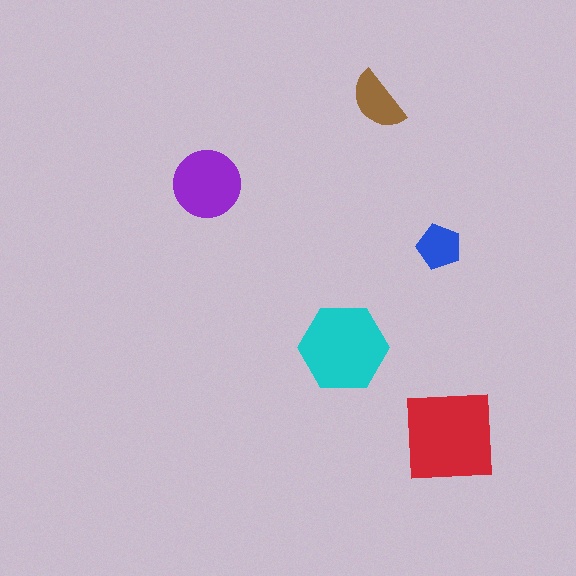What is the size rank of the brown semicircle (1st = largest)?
4th.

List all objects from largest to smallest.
The red square, the cyan hexagon, the purple circle, the brown semicircle, the blue pentagon.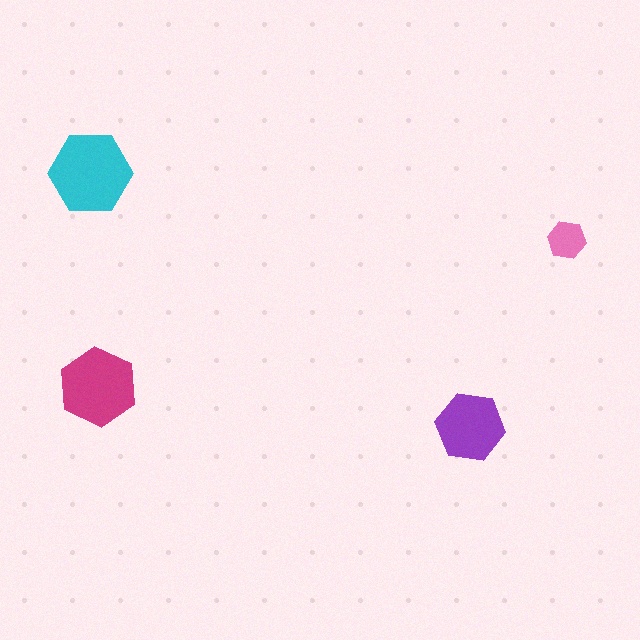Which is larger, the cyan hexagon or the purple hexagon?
The cyan one.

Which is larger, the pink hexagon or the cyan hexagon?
The cyan one.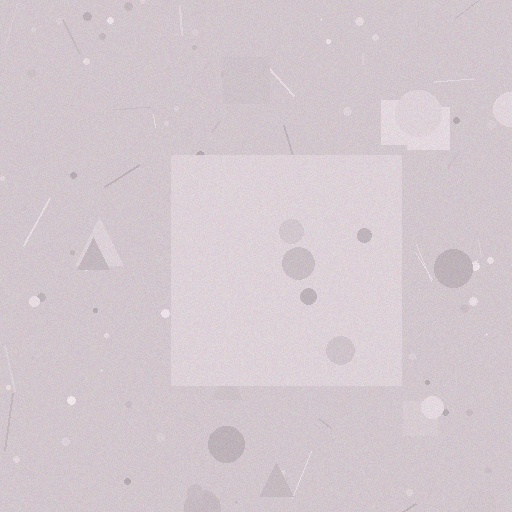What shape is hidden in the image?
A square is hidden in the image.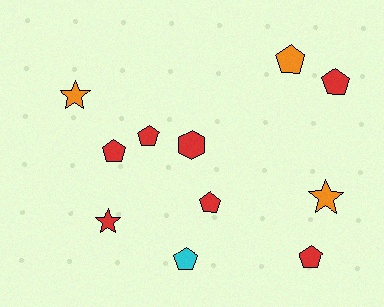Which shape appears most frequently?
Pentagon, with 7 objects.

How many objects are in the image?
There are 11 objects.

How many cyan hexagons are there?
There are no cyan hexagons.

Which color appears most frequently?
Red, with 7 objects.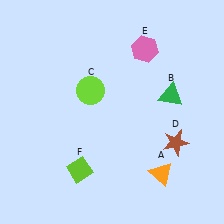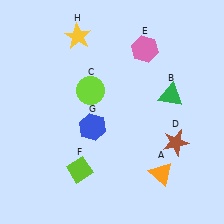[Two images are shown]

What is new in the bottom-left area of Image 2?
A blue hexagon (G) was added in the bottom-left area of Image 2.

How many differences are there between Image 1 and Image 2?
There are 2 differences between the two images.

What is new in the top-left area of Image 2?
A yellow star (H) was added in the top-left area of Image 2.